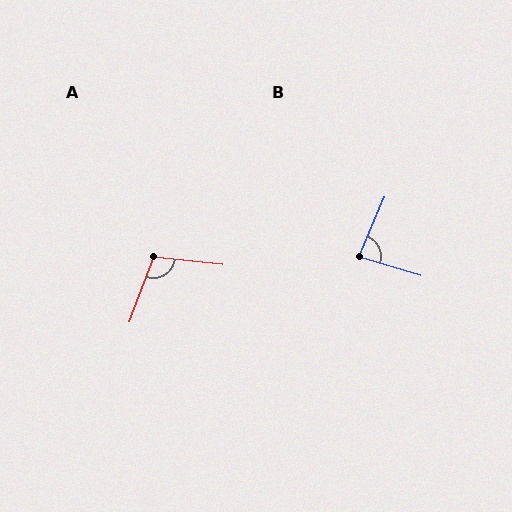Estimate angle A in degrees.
Approximately 104 degrees.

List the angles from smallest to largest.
B (83°), A (104°).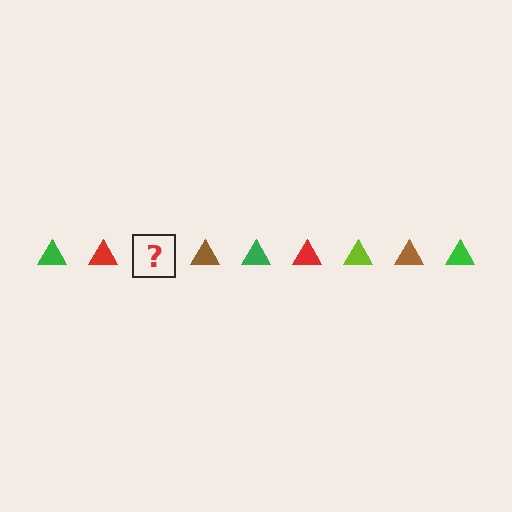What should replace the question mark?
The question mark should be replaced with a lime triangle.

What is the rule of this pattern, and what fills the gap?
The rule is that the pattern cycles through green, red, lime, brown triangles. The gap should be filled with a lime triangle.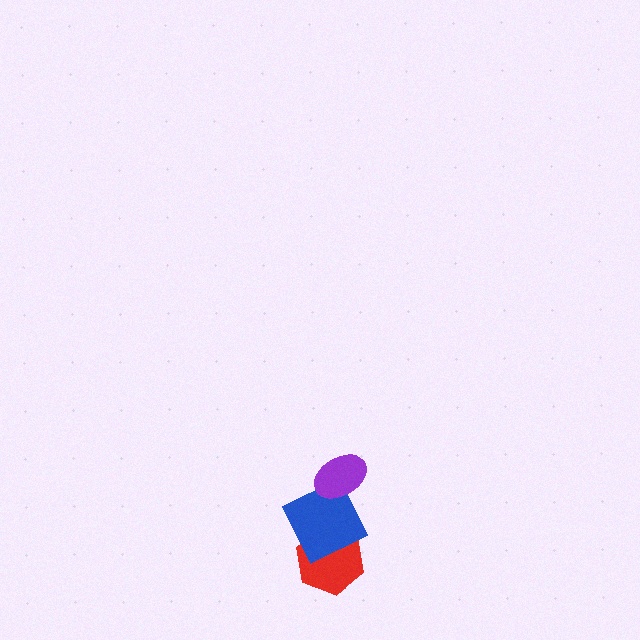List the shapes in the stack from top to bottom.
From top to bottom: the purple ellipse, the blue square, the red hexagon.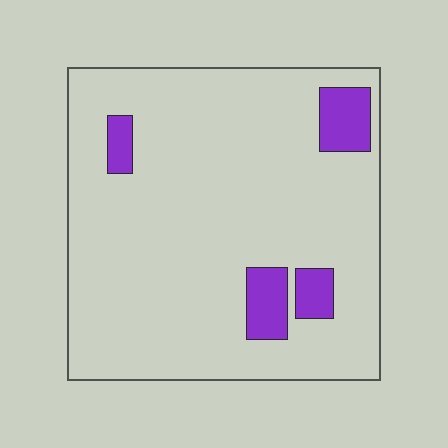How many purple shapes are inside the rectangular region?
4.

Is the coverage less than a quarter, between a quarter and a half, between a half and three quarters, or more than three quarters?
Less than a quarter.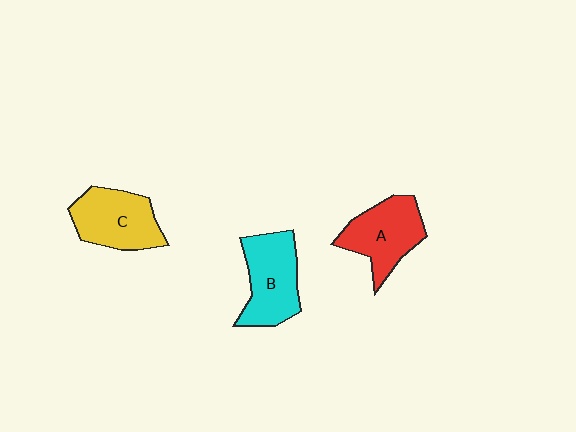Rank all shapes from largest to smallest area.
From largest to smallest: B (cyan), C (yellow), A (red).